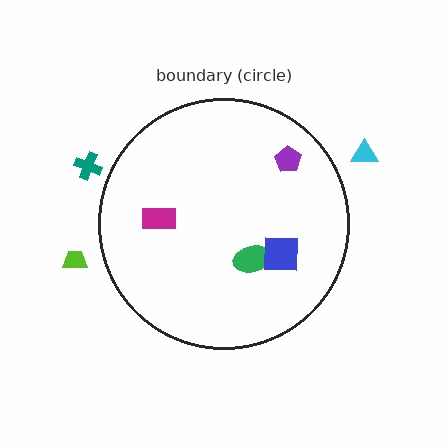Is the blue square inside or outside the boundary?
Inside.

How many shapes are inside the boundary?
4 inside, 3 outside.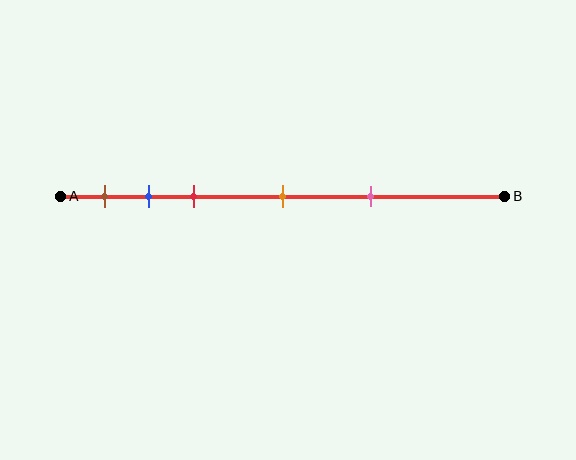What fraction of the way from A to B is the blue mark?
The blue mark is approximately 20% (0.2) of the way from A to B.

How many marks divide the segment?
There are 5 marks dividing the segment.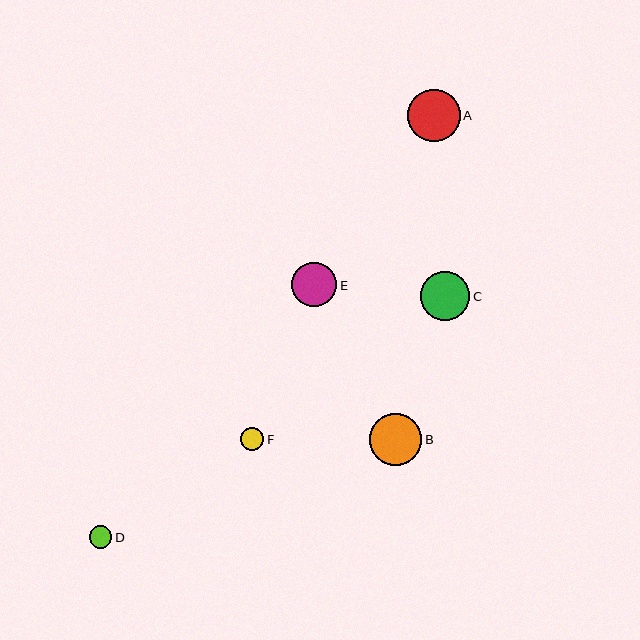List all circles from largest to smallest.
From largest to smallest: A, B, C, E, F, D.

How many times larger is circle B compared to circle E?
Circle B is approximately 1.2 times the size of circle E.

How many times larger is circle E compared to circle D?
Circle E is approximately 2.0 times the size of circle D.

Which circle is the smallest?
Circle D is the smallest with a size of approximately 23 pixels.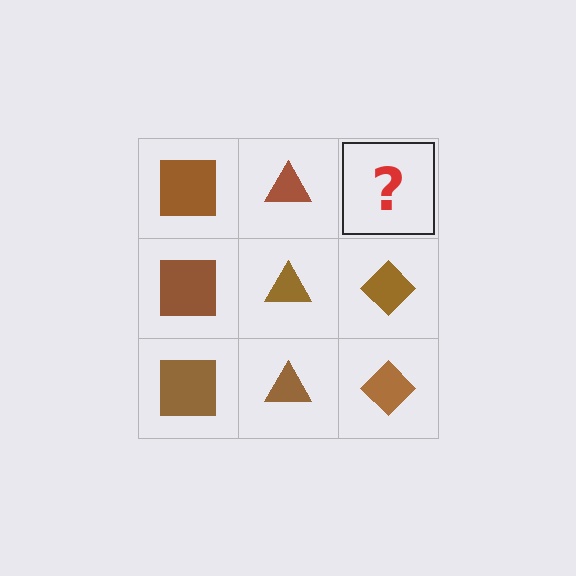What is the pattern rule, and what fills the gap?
The rule is that each column has a consistent shape. The gap should be filled with a brown diamond.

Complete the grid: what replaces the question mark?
The question mark should be replaced with a brown diamond.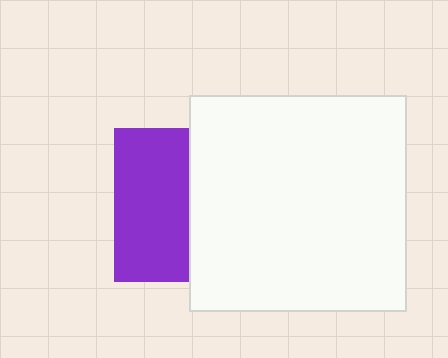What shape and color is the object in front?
The object in front is a white square.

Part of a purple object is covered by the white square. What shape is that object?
It is a square.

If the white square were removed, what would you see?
You would see the complete purple square.